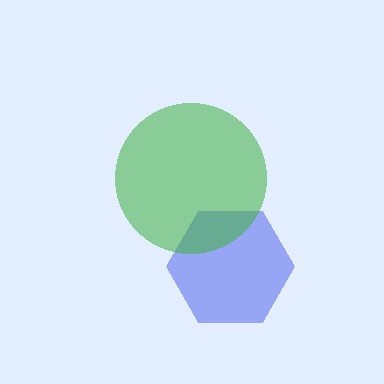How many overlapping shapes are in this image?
There are 2 overlapping shapes in the image.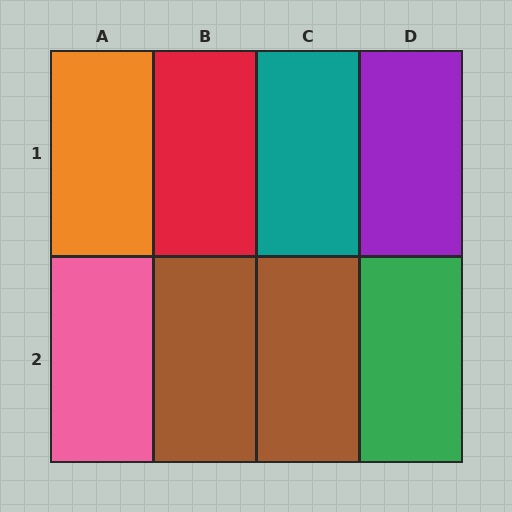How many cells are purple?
1 cell is purple.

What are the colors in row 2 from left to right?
Pink, brown, brown, green.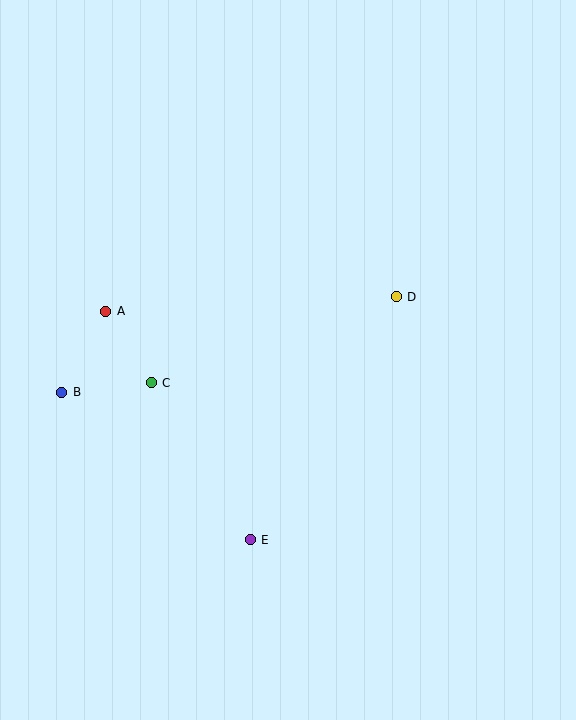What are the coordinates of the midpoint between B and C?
The midpoint between B and C is at (107, 388).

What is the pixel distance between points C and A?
The distance between C and A is 85 pixels.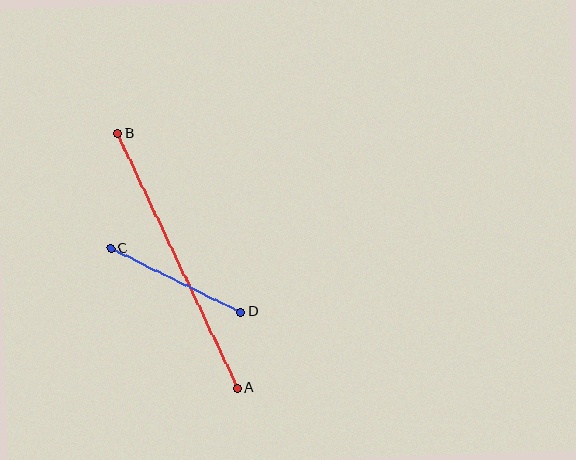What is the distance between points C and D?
The distance is approximately 144 pixels.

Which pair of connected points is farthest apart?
Points A and B are farthest apart.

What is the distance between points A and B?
The distance is approximately 282 pixels.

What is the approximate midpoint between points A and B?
The midpoint is at approximately (177, 261) pixels.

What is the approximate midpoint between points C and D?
The midpoint is at approximately (176, 280) pixels.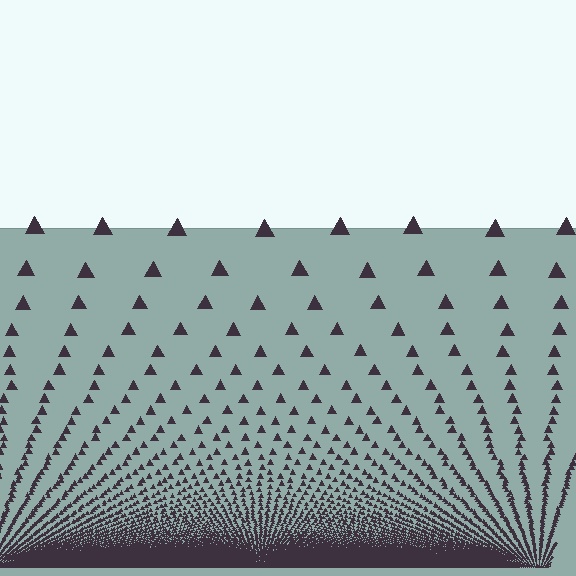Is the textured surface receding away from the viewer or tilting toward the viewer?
The surface appears to tilt toward the viewer. Texture elements get larger and sparser toward the top.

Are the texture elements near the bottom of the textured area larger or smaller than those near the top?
Smaller. The gradient is inverted — elements near the bottom are smaller and denser.